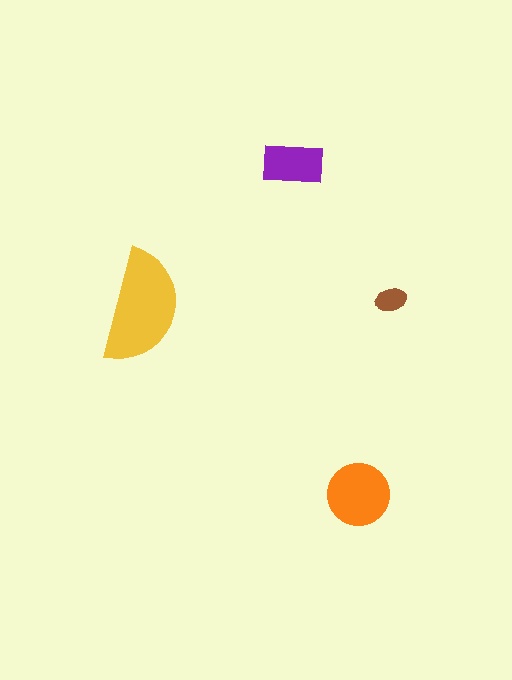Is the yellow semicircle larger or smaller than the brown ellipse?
Larger.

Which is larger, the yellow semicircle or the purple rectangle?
The yellow semicircle.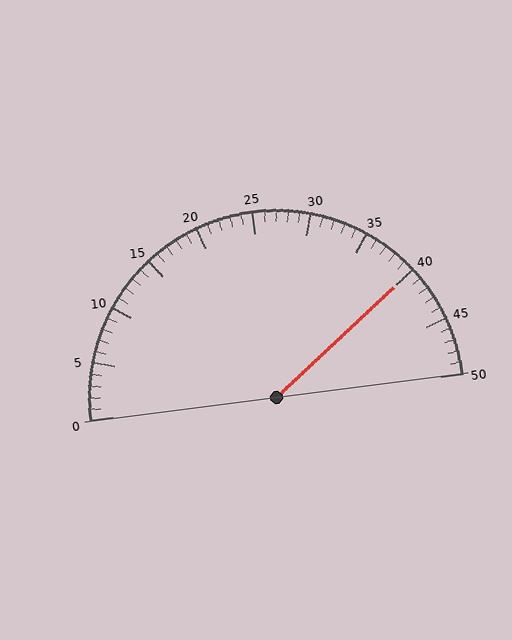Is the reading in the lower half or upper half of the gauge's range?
The reading is in the upper half of the range (0 to 50).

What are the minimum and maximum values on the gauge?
The gauge ranges from 0 to 50.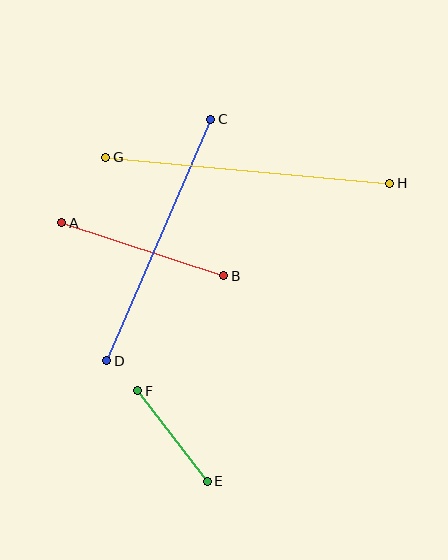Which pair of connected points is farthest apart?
Points G and H are farthest apart.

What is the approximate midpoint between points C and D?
The midpoint is at approximately (159, 240) pixels.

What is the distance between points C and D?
The distance is approximately 263 pixels.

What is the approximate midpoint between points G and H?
The midpoint is at approximately (248, 170) pixels.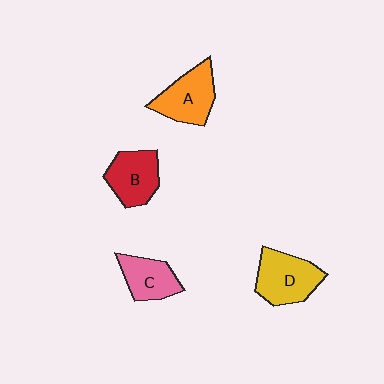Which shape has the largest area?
Shape D (yellow).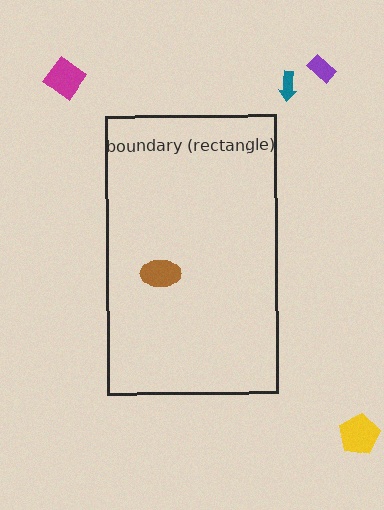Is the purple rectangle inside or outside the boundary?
Outside.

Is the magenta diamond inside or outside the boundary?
Outside.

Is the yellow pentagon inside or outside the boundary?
Outside.